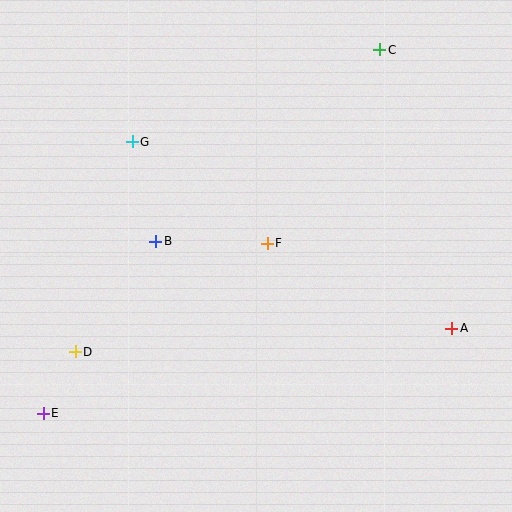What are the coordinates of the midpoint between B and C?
The midpoint between B and C is at (268, 146).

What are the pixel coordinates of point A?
Point A is at (452, 328).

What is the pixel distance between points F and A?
The distance between F and A is 203 pixels.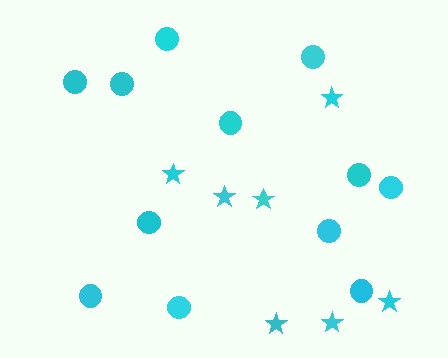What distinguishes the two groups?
There are 2 groups: one group of stars (7) and one group of circles (12).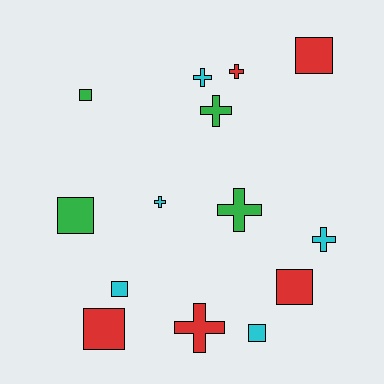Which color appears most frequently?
Cyan, with 5 objects.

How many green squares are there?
There are 2 green squares.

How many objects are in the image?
There are 14 objects.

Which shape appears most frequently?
Square, with 7 objects.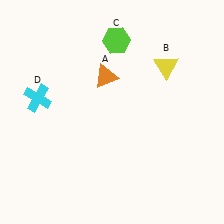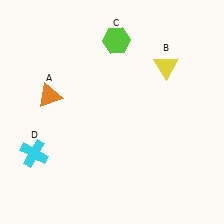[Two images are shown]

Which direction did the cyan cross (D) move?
The cyan cross (D) moved down.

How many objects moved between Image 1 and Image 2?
2 objects moved between the two images.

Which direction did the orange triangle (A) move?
The orange triangle (A) moved left.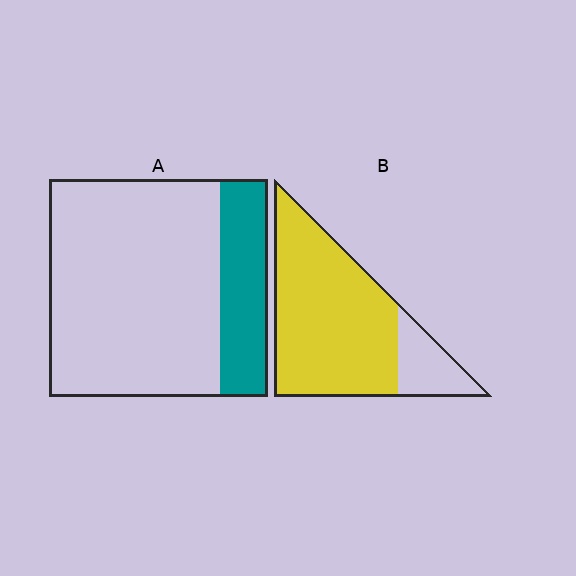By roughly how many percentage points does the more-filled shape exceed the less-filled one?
By roughly 60 percentage points (B over A).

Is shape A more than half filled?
No.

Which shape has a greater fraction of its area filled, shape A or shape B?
Shape B.